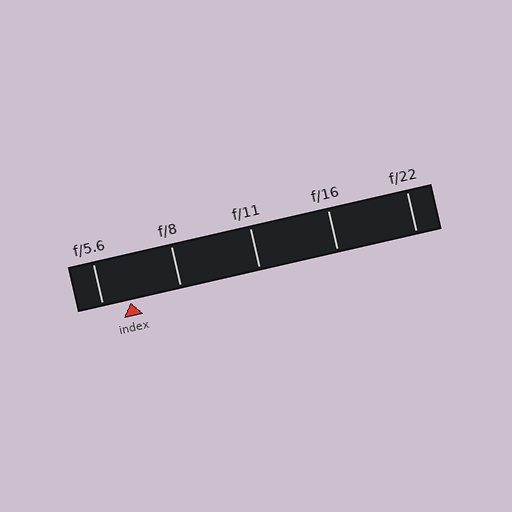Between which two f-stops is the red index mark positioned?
The index mark is between f/5.6 and f/8.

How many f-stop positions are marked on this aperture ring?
There are 5 f-stop positions marked.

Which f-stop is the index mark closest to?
The index mark is closest to f/5.6.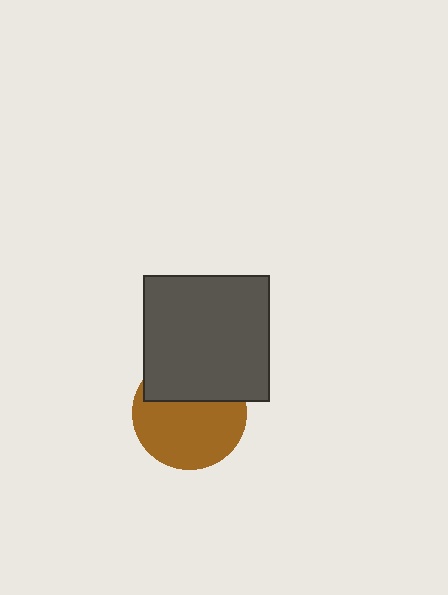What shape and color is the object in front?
The object in front is a dark gray square.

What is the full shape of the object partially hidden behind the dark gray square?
The partially hidden object is a brown circle.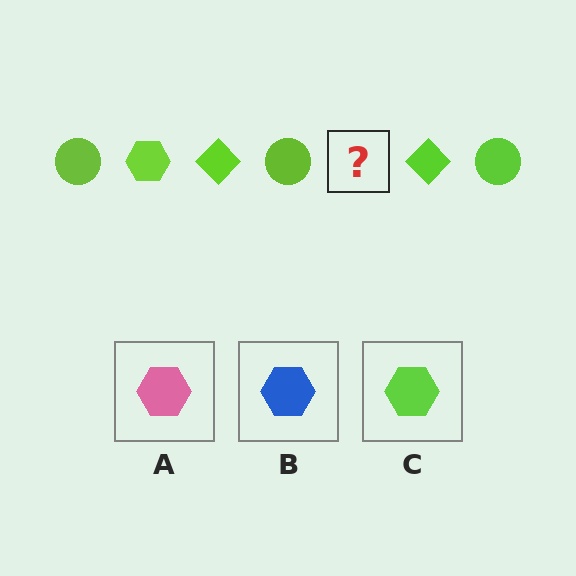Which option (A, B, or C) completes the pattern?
C.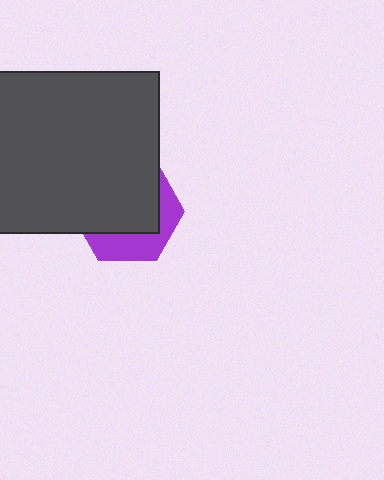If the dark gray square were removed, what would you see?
You would see the complete purple hexagon.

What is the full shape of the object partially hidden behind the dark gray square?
The partially hidden object is a purple hexagon.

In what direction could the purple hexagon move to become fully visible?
The purple hexagon could move down. That would shift it out from behind the dark gray square entirely.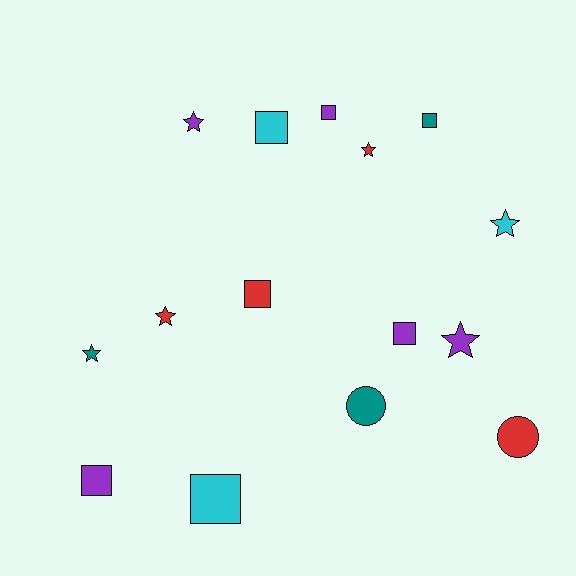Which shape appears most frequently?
Square, with 7 objects.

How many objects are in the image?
There are 15 objects.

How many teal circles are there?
There is 1 teal circle.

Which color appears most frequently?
Purple, with 5 objects.